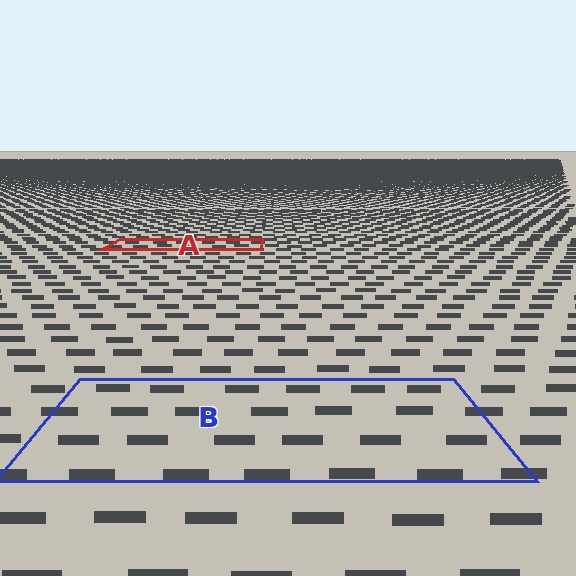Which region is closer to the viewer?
Region B is closer. The texture elements there are larger and more spread out.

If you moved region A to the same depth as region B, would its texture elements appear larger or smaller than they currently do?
They would appear larger. At a closer depth, the same texture elements are projected at a bigger on-screen size.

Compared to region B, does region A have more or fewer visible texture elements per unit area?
Region A has more texture elements per unit area — they are packed more densely because it is farther away.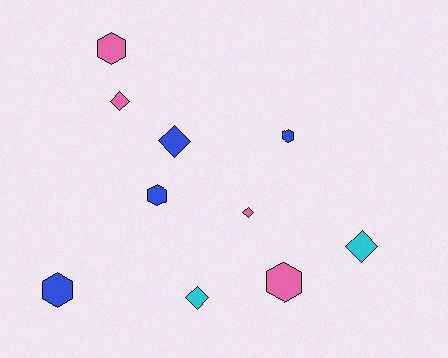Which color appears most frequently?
Pink, with 4 objects.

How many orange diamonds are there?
There are no orange diamonds.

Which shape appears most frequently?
Hexagon, with 5 objects.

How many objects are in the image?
There are 10 objects.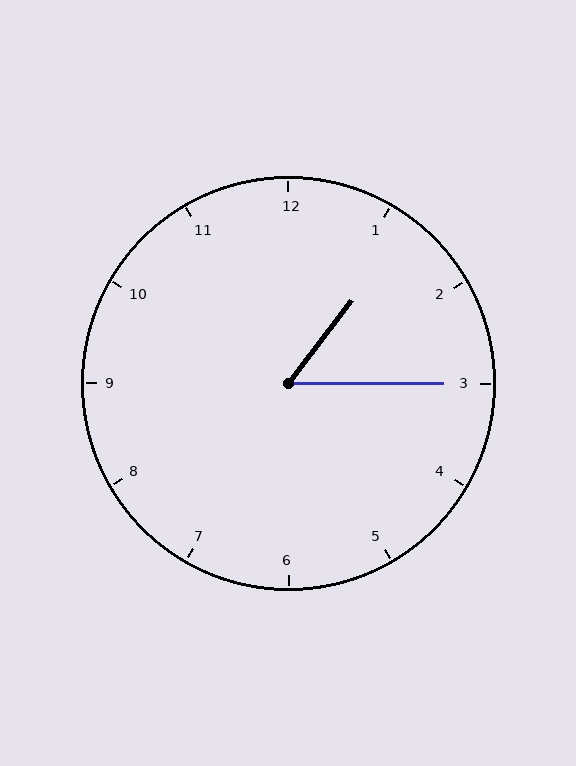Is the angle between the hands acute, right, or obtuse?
It is acute.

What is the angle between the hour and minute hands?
Approximately 52 degrees.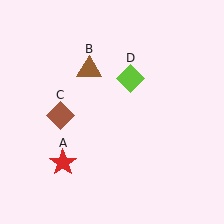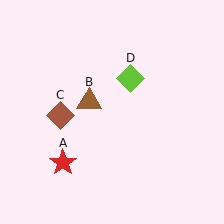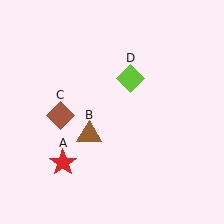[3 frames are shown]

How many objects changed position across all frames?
1 object changed position: brown triangle (object B).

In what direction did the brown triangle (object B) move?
The brown triangle (object B) moved down.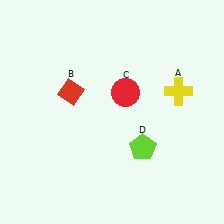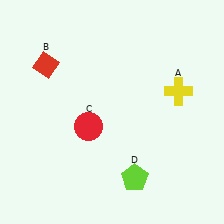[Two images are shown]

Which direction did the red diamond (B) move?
The red diamond (B) moved up.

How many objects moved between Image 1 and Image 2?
3 objects moved between the two images.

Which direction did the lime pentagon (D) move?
The lime pentagon (D) moved down.